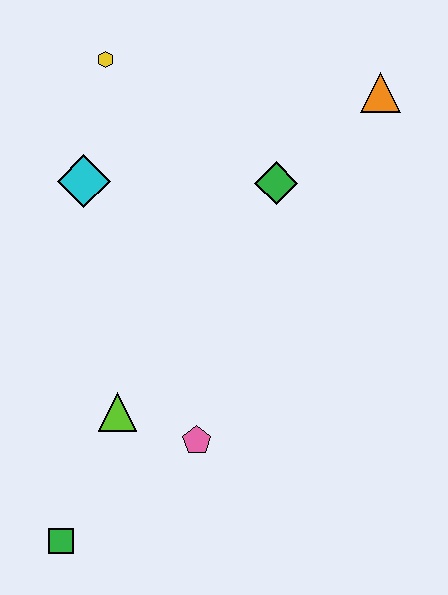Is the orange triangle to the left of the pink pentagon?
No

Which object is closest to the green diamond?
The orange triangle is closest to the green diamond.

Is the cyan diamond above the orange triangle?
No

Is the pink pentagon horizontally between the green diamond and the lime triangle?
Yes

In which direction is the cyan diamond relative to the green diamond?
The cyan diamond is to the left of the green diamond.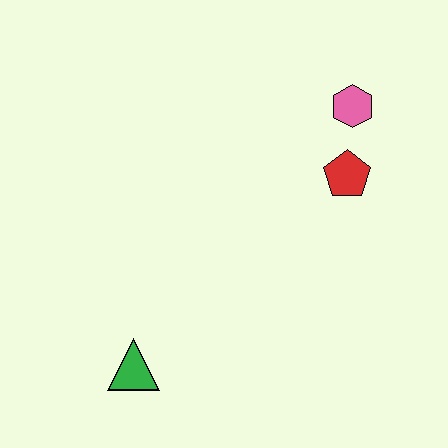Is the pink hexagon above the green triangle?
Yes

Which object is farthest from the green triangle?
The pink hexagon is farthest from the green triangle.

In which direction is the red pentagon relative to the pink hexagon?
The red pentagon is below the pink hexagon.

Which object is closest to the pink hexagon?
The red pentagon is closest to the pink hexagon.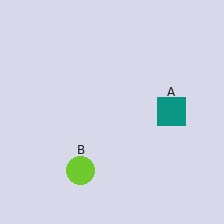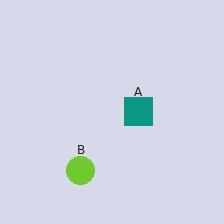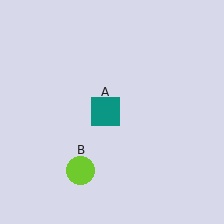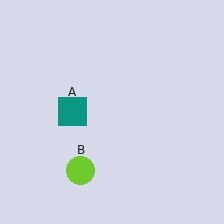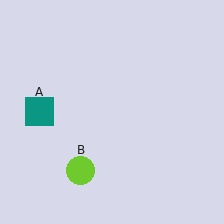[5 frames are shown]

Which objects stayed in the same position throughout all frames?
Lime circle (object B) remained stationary.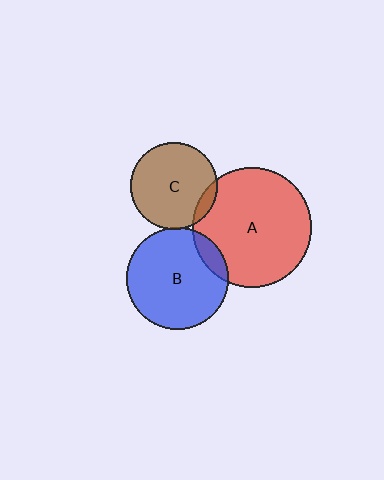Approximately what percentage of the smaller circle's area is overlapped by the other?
Approximately 10%.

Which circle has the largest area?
Circle A (red).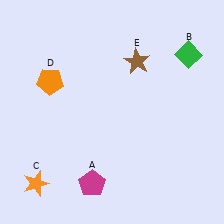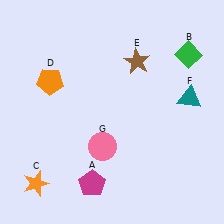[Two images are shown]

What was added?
A teal triangle (F), a pink circle (G) were added in Image 2.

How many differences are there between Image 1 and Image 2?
There are 2 differences between the two images.